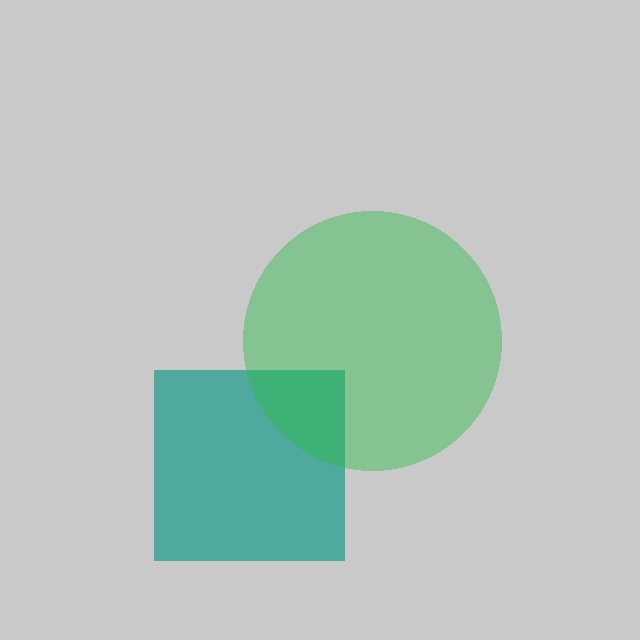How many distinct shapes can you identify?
There are 2 distinct shapes: a teal square, a green circle.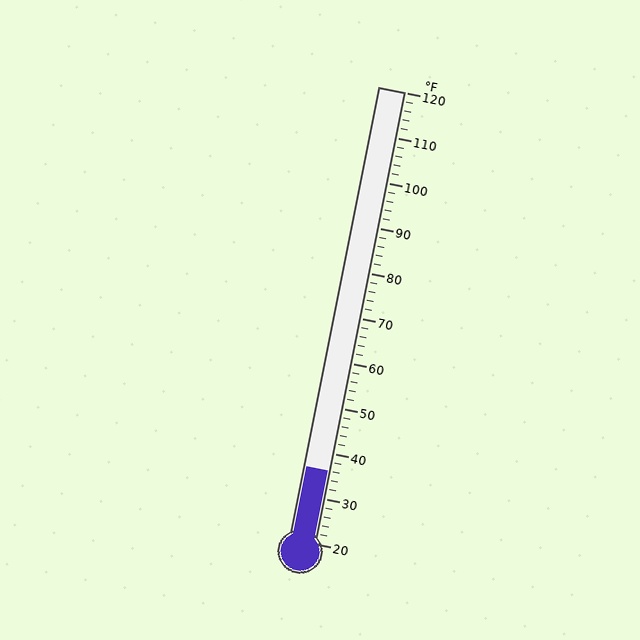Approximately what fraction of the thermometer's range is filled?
The thermometer is filled to approximately 15% of its range.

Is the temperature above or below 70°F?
The temperature is below 70°F.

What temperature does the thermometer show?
The thermometer shows approximately 36°F.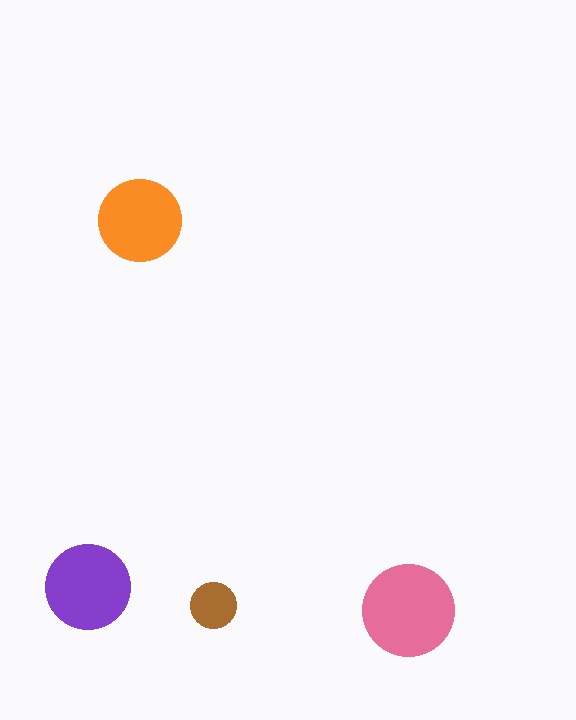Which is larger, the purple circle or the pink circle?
The pink one.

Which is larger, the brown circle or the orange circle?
The orange one.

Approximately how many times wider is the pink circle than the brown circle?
About 2 times wider.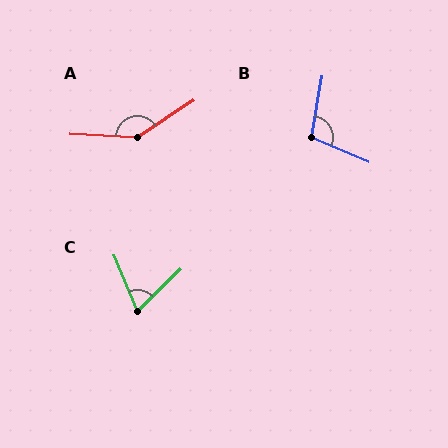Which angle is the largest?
A, at approximately 143 degrees.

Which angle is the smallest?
C, at approximately 68 degrees.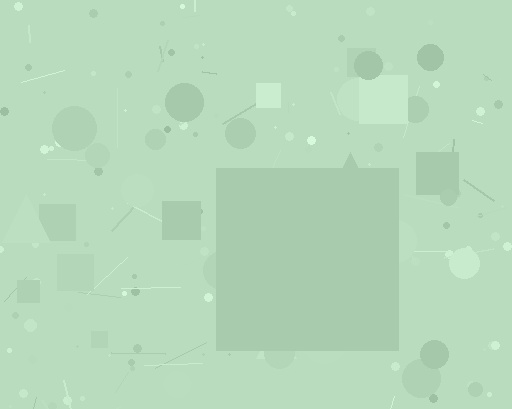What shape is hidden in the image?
A square is hidden in the image.